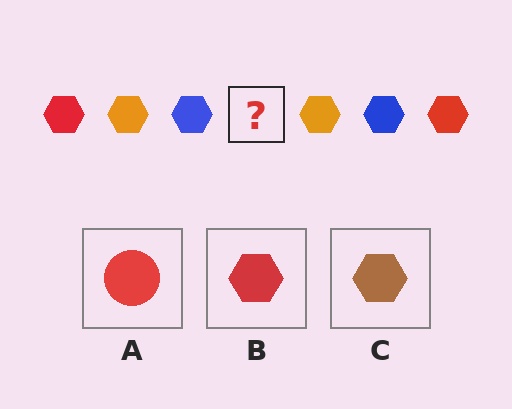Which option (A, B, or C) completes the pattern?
B.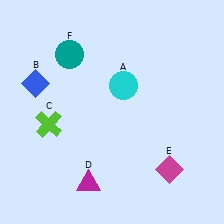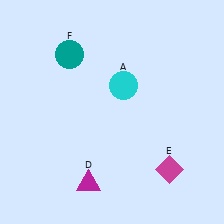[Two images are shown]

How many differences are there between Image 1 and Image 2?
There are 2 differences between the two images.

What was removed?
The lime cross (C), the blue diamond (B) were removed in Image 2.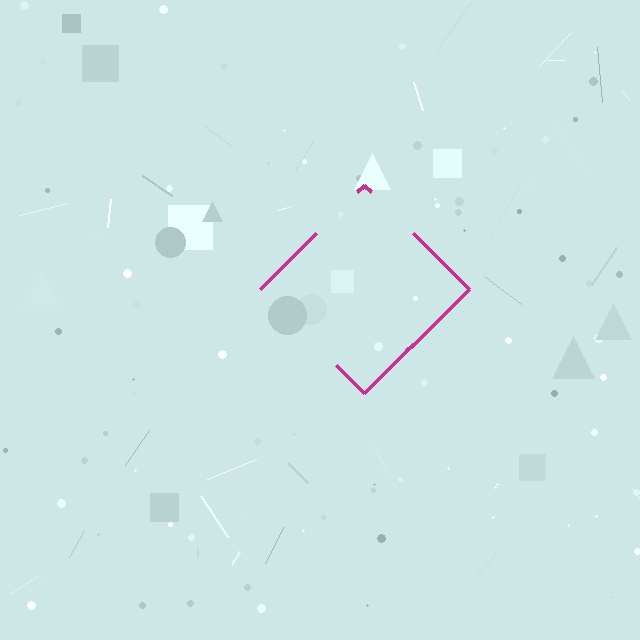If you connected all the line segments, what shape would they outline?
They would outline a diamond.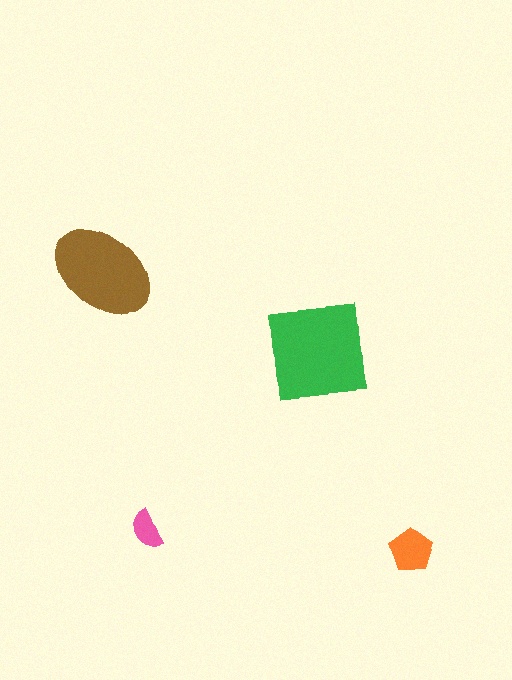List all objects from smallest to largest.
The pink semicircle, the orange pentagon, the brown ellipse, the green square.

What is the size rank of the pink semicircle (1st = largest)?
4th.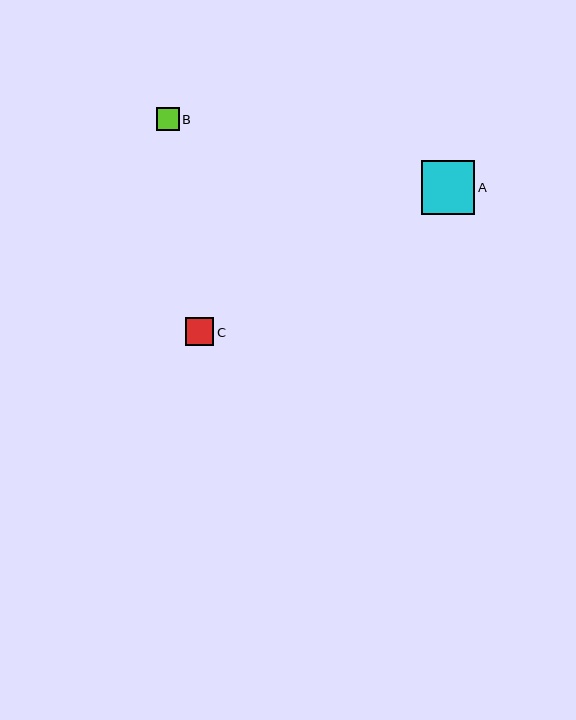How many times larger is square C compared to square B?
Square C is approximately 1.2 times the size of square B.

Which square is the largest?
Square A is the largest with a size of approximately 54 pixels.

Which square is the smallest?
Square B is the smallest with a size of approximately 23 pixels.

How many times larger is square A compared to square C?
Square A is approximately 1.9 times the size of square C.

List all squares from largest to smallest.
From largest to smallest: A, C, B.